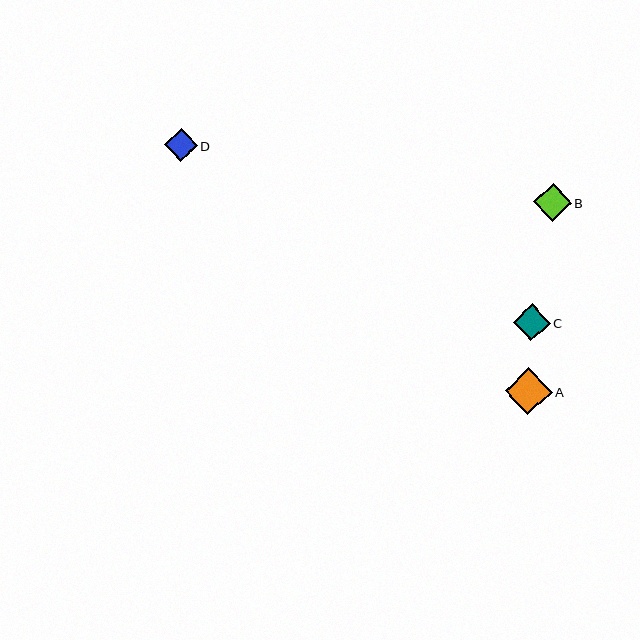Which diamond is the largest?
Diamond A is the largest with a size of approximately 47 pixels.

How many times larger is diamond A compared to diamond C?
Diamond A is approximately 1.3 times the size of diamond C.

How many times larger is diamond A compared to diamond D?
Diamond A is approximately 1.4 times the size of diamond D.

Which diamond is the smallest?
Diamond D is the smallest with a size of approximately 33 pixels.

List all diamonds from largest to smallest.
From largest to smallest: A, B, C, D.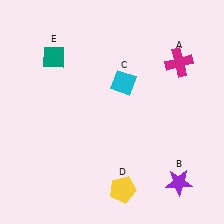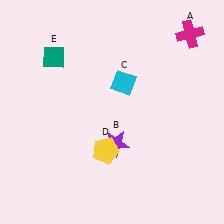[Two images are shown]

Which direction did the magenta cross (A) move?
The magenta cross (A) moved up.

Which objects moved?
The objects that moved are: the magenta cross (A), the purple star (B), the yellow pentagon (D).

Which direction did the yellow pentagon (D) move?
The yellow pentagon (D) moved up.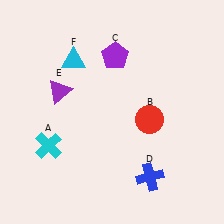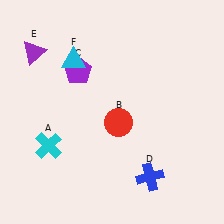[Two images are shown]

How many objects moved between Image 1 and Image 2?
3 objects moved between the two images.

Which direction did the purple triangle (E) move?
The purple triangle (E) moved up.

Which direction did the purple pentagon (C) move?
The purple pentagon (C) moved left.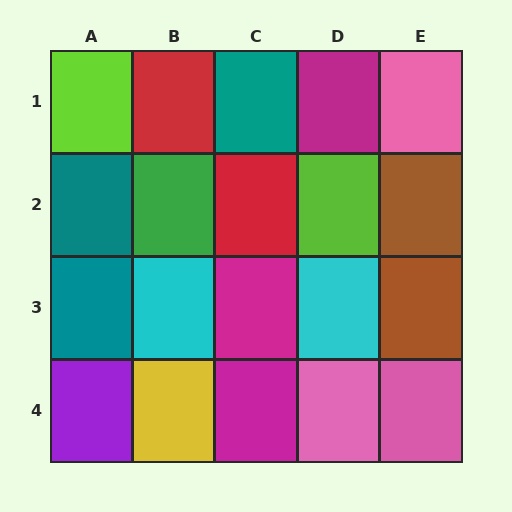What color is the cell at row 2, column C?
Red.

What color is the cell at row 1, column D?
Magenta.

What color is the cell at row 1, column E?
Pink.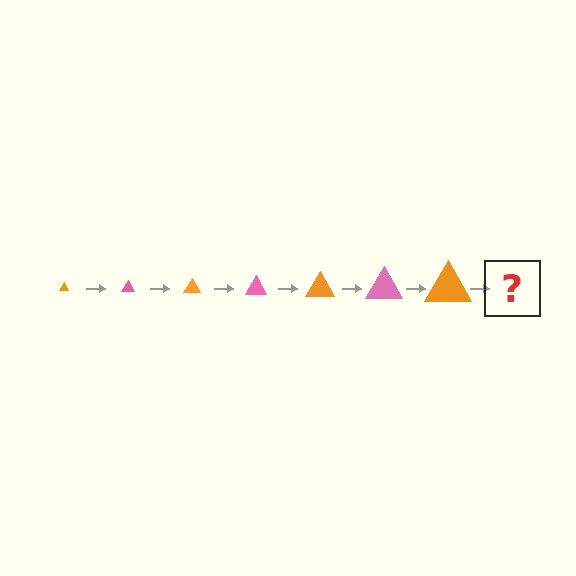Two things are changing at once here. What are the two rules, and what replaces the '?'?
The two rules are that the triangle grows larger each step and the color cycles through orange and pink. The '?' should be a pink triangle, larger than the previous one.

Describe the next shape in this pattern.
It should be a pink triangle, larger than the previous one.